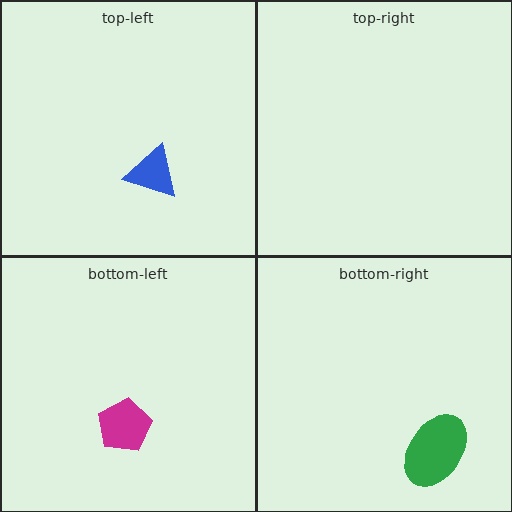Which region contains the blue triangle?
The top-left region.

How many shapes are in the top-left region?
1.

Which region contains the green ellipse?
The bottom-right region.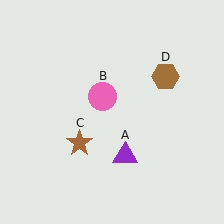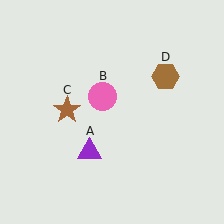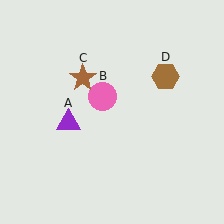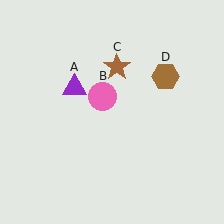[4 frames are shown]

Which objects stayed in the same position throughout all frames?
Pink circle (object B) and brown hexagon (object D) remained stationary.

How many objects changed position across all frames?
2 objects changed position: purple triangle (object A), brown star (object C).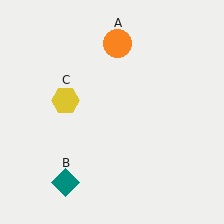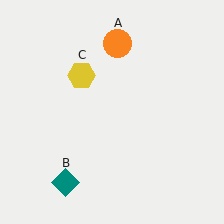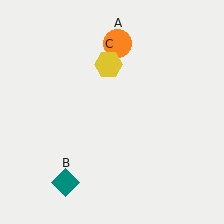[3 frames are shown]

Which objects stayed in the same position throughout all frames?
Orange circle (object A) and teal diamond (object B) remained stationary.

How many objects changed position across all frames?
1 object changed position: yellow hexagon (object C).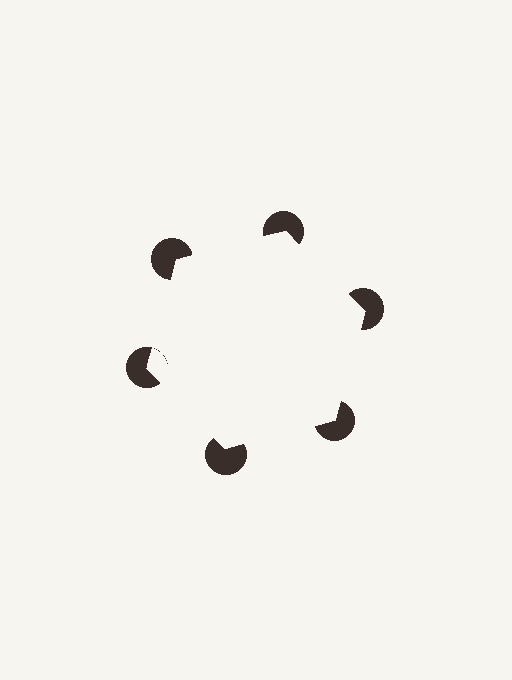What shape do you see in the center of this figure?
An illusory hexagon — its edges are inferred from the aligned wedge cuts in the pac-man discs, not physically drawn.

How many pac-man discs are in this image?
There are 6 — one at each vertex of the illusory hexagon.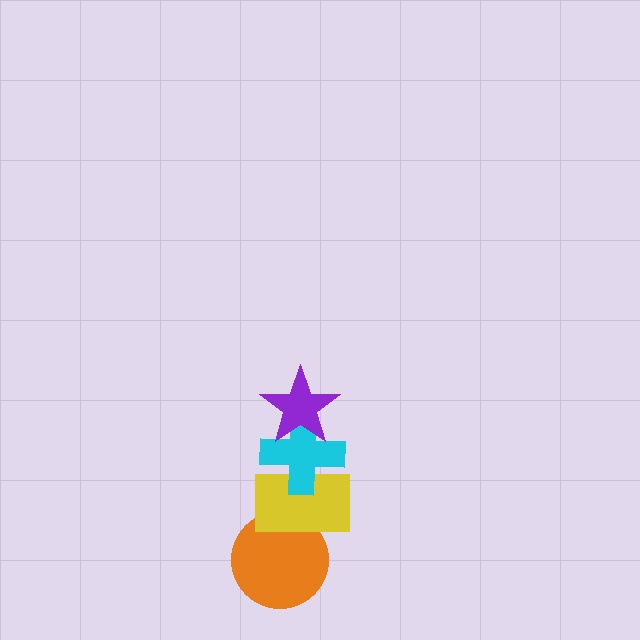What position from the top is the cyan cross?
The cyan cross is 2nd from the top.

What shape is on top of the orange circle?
The yellow rectangle is on top of the orange circle.